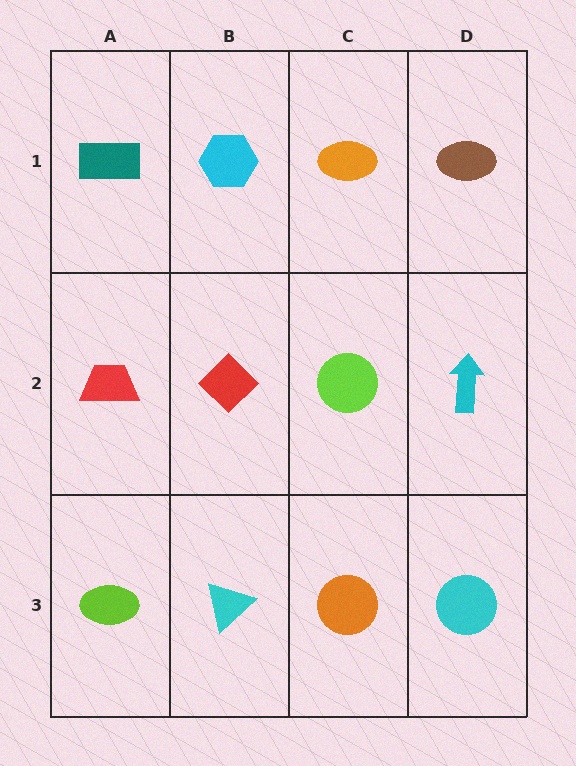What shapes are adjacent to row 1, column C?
A lime circle (row 2, column C), a cyan hexagon (row 1, column B), a brown ellipse (row 1, column D).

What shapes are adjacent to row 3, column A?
A red trapezoid (row 2, column A), a cyan triangle (row 3, column B).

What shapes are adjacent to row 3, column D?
A cyan arrow (row 2, column D), an orange circle (row 3, column C).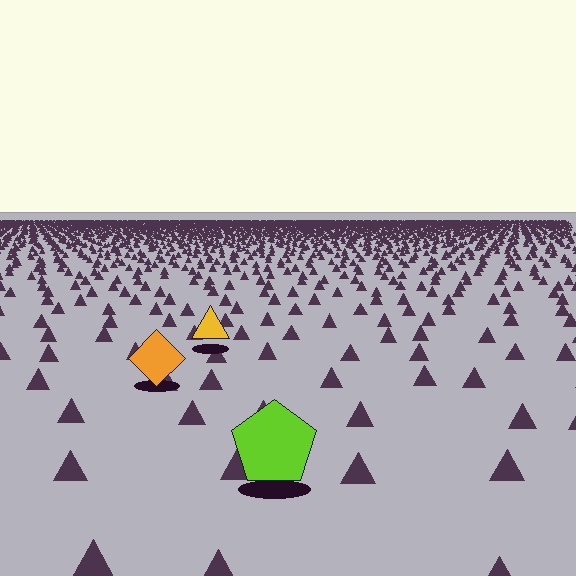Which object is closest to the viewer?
The lime pentagon is closest. The texture marks near it are larger and more spread out.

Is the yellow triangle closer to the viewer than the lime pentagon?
No. The lime pentagon is closer — you can tell from the texture gradient: the ground texture is coarser near it.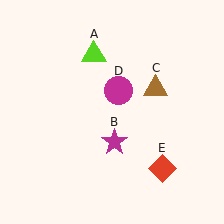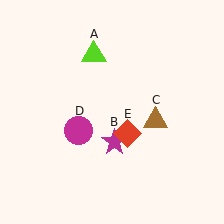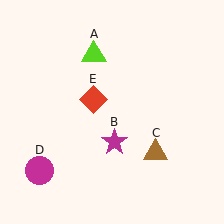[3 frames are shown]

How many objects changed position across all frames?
3 objects changed position: brown triangle (object C), magenta circle (object D), red diamond (object E).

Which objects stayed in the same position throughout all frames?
Lime triangle (object A) and magenta star (object B) remained stationary.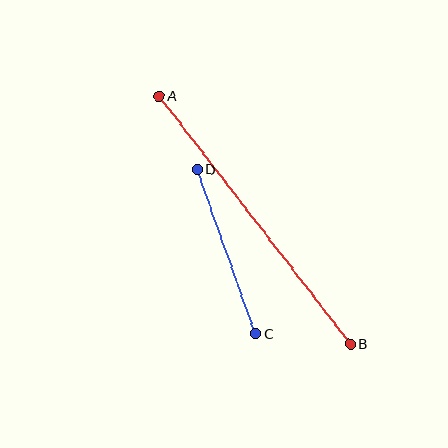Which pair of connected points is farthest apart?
Points A and B are farthest apart.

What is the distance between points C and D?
The distance is approximately 174 pixels.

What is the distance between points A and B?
The distance is approximately 313 pixels.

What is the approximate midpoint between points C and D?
The midpoint is at approximately (227, 251) pixels.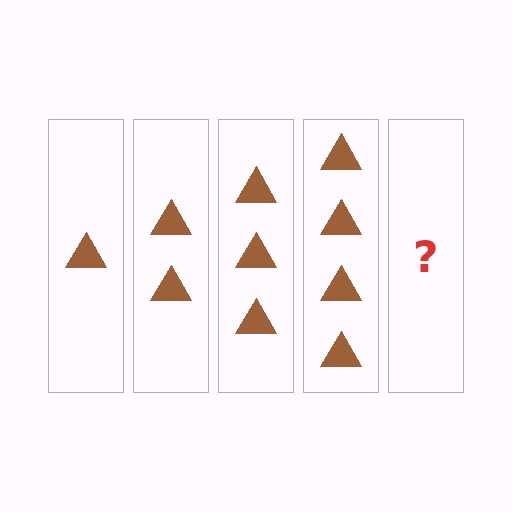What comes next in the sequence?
The next element should be 5 triangles.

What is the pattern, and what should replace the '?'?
The pattern is that each step adds one more triangle. The '?' should be 5 triangles.